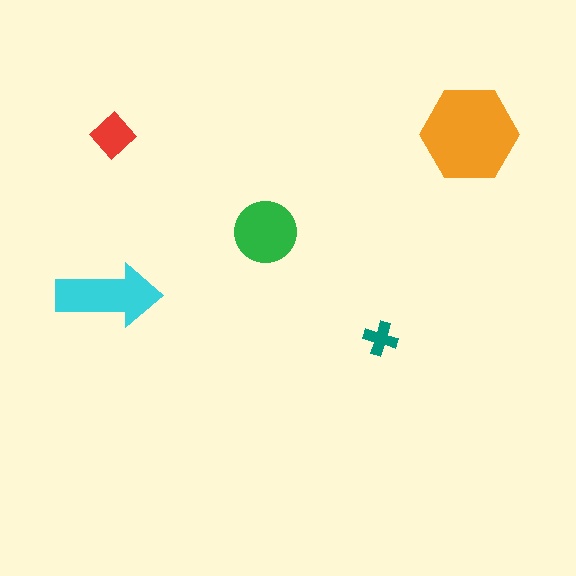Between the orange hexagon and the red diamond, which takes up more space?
The orange hexagon.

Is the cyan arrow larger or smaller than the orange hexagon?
Smaller.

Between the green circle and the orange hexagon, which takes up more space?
The orange hexagon.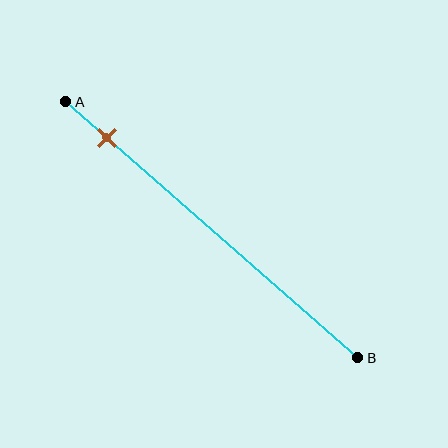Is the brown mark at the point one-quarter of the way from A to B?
No, the mark is at about 15% from A, not at the 25% one-quarter point.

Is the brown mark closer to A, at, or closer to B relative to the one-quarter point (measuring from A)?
The brown mark is closer to point A than the one-quarter point of segment AB.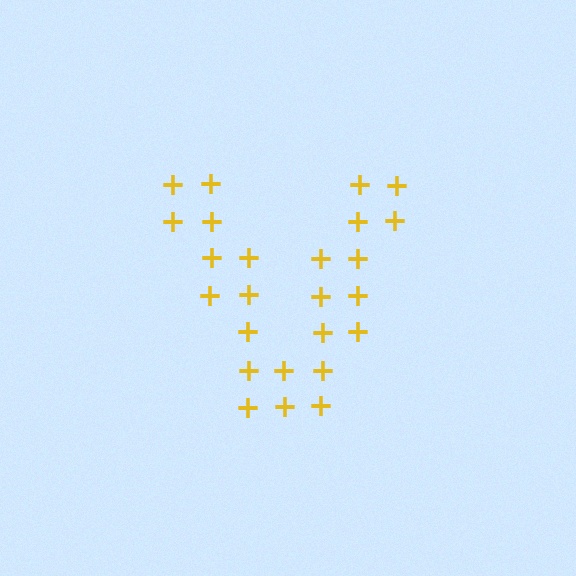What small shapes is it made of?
It is made of small plus signs.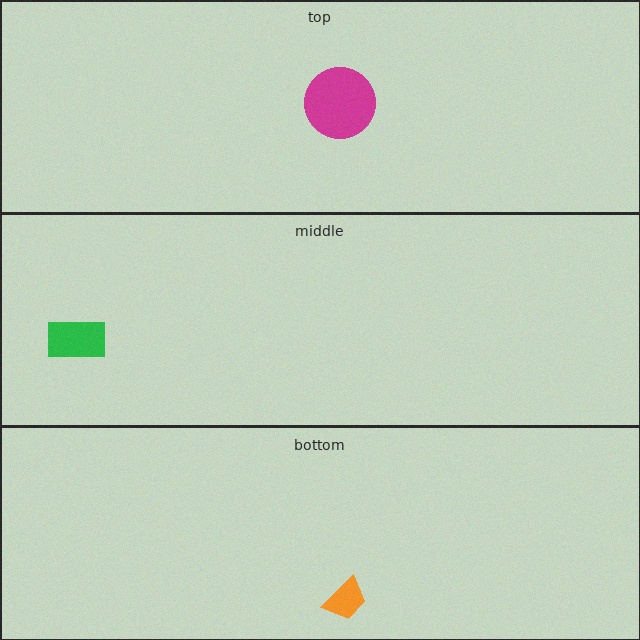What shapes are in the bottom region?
The orange trapezoid.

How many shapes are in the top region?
1.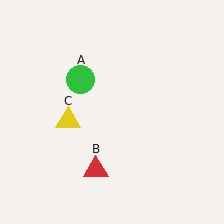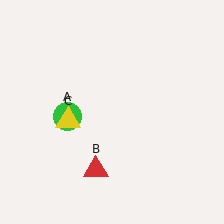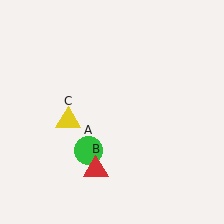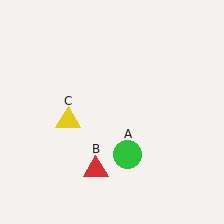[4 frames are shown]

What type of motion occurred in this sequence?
The green circle (object A) rotated counterclockwise around the center of the scene.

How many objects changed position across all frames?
1 object changed position: green circle (object A).